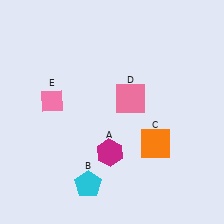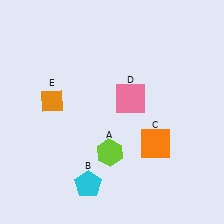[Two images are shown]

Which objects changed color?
A changed from magenta to lime. E changed from pink to orange.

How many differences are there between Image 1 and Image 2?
There are 2 differences between the two images.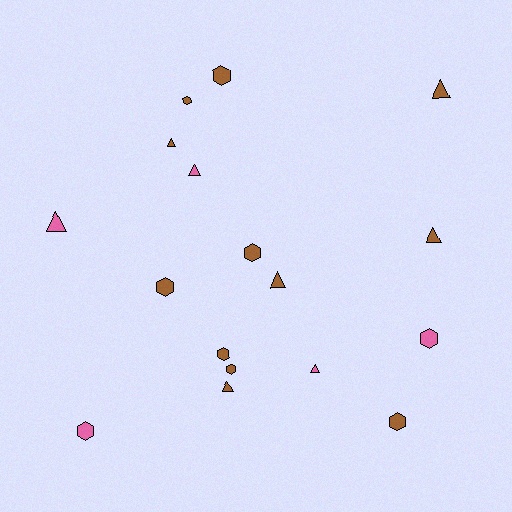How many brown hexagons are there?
There are 7 brown hexagons.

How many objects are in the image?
There are 17 objects.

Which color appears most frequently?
Brown, with 12 objects.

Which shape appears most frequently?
Hexagon, with 9 objects.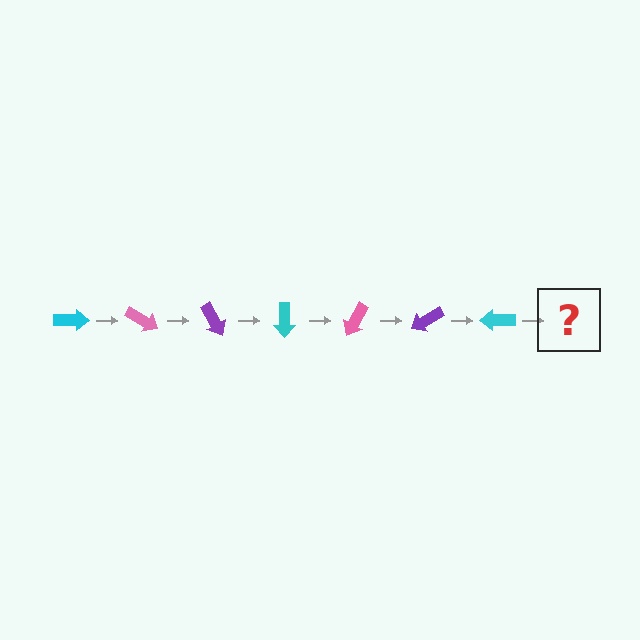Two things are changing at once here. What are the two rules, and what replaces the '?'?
The two rules are that it rotates 30 degrees each step and the color cycles through cyan, pink, and purple. The '?' should be a pink arrow, rotated 210 degrees from the start.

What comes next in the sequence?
The next element should be a pink arrow, rotated 210 degrees from the start.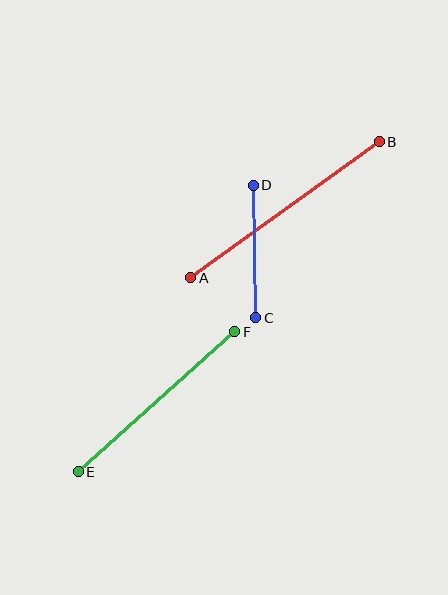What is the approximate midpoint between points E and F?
The midpoint is at approximately (157, 402) pixels.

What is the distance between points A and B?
The distance is approximately 232 pixels.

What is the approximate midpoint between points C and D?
The midpoint is at approximately (255, 252) pixels.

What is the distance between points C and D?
The distance is approximately 133 pixels.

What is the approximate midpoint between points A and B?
The midpoint is at approximately (285, 210) pixels.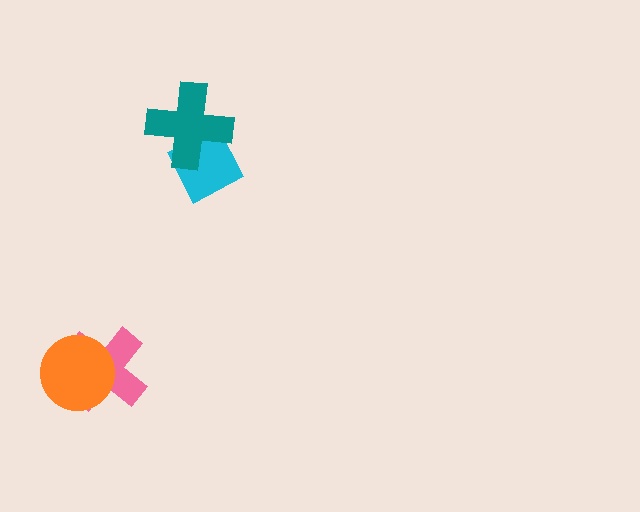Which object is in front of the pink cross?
The orange circle is in front of the pink cross.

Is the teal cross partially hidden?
No, no other shape covers it.